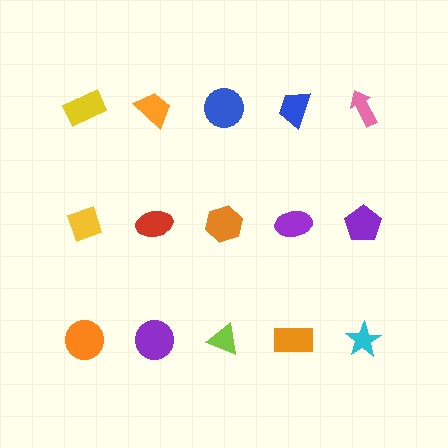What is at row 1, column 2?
An orange trapezoid.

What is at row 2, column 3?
An orange hexagon.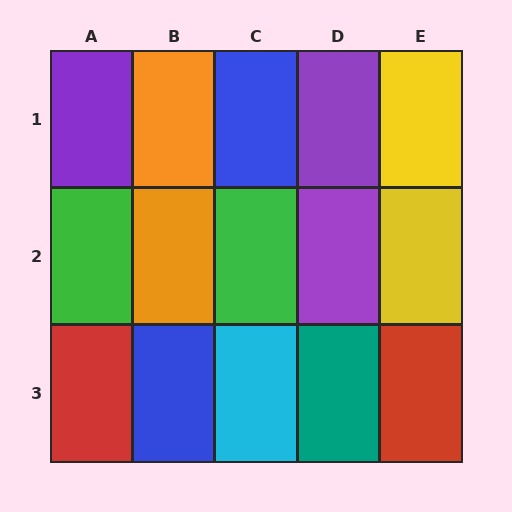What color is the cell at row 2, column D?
Purple.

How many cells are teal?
1 cell is teal.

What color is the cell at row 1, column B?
Orange.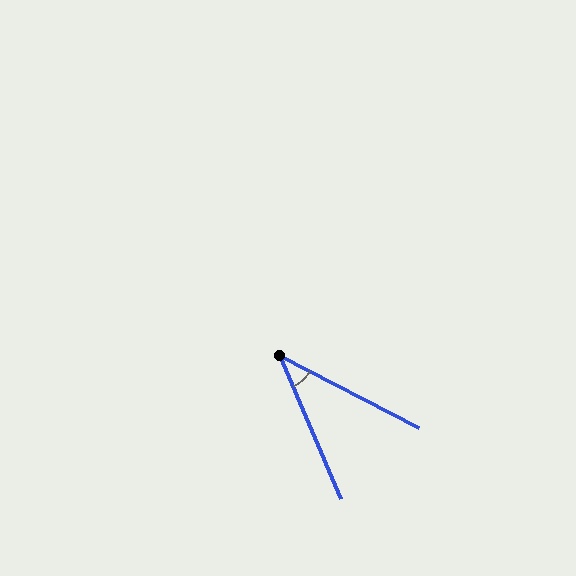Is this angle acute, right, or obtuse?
It is acute.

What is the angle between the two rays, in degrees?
Approximately 40 degrees.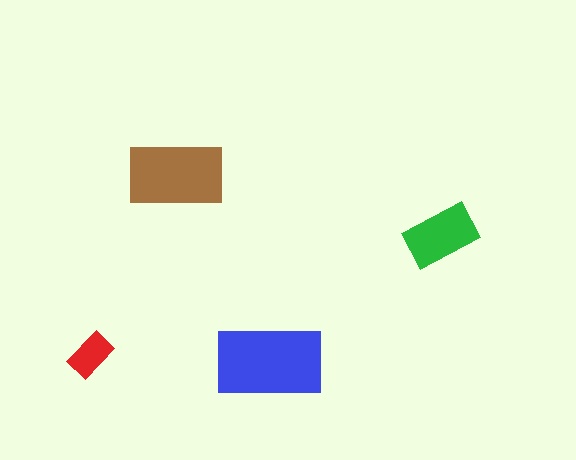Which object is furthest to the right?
The green rectangle is rightmost.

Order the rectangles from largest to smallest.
the blue one, the brown one, the green one, the red one.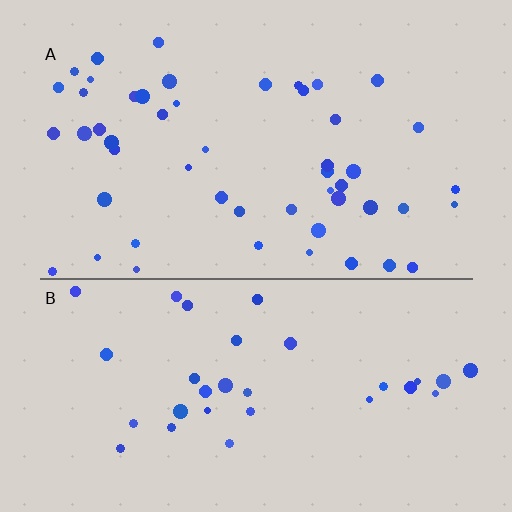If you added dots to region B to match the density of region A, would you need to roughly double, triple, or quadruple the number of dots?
Approximately double.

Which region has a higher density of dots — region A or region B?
A (the top).